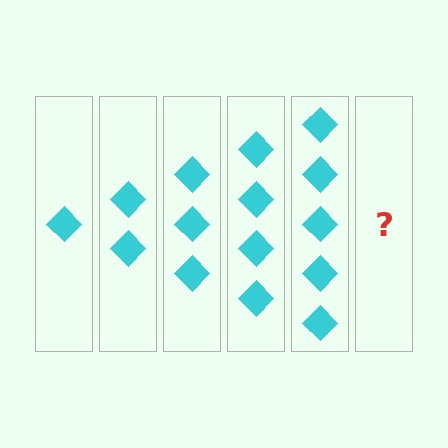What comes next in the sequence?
The next element should be 6 diamonds.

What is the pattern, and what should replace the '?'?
The pattern is that each step adds one more diamond. The '?' should be 6 diamonds.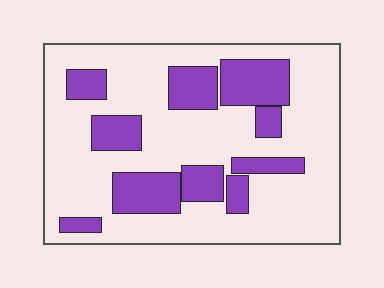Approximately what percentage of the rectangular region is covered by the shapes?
Approximately 30%.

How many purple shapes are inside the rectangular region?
10.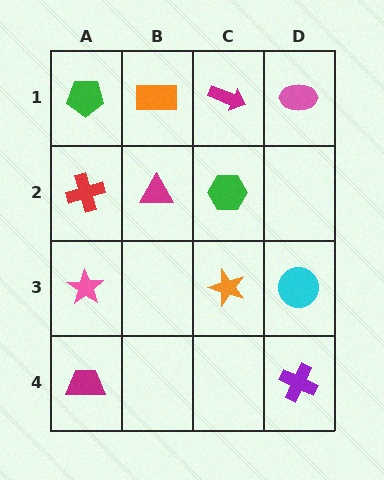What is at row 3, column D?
A cyan circle.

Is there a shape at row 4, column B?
No, that cell is empty.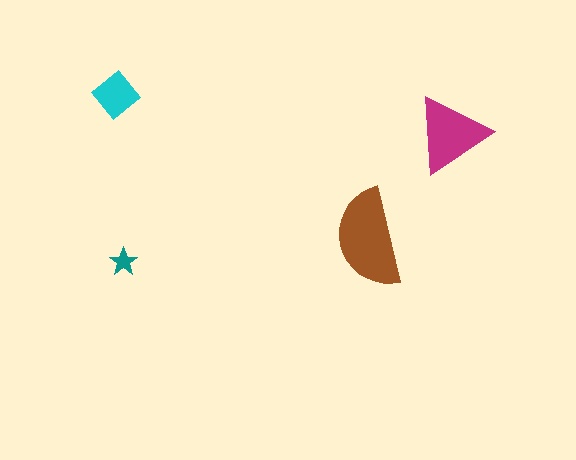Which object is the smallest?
The teal star.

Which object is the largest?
The brown semicircle.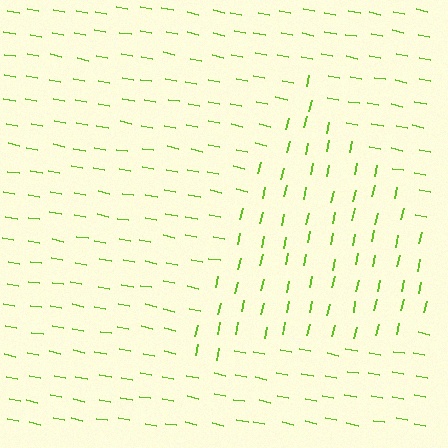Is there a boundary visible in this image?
Yes, there is a texture boundary formed by a change in line orientation.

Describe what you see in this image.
The image is filled with small lime line segments. A triangle region in the image has lines oriented differently from the surrounding lines, creating a visible texture boundary.